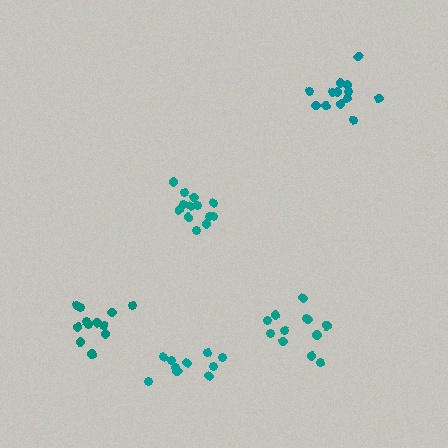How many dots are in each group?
Group 1: 12 dots, Group 2: 13 dots, Group 3: 10 dots, Group 4: 13 dots, Group 5: 12 dots (60 total).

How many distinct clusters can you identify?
There are 5 distinct clusters.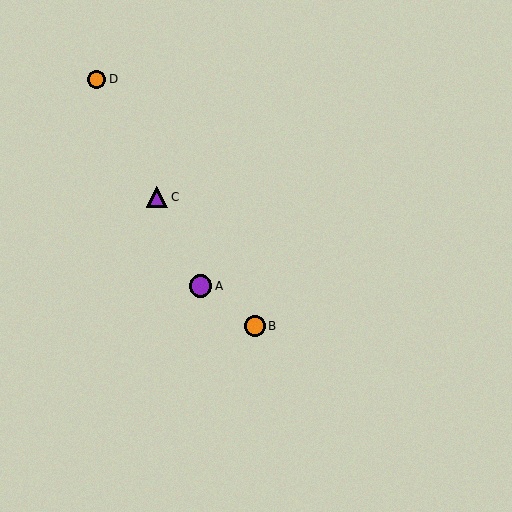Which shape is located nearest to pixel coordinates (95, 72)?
The orange circle (labeled D) at (97, 79) is nearest to that location.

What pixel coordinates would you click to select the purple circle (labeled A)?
Click at (201, 286) to select the purple circle A.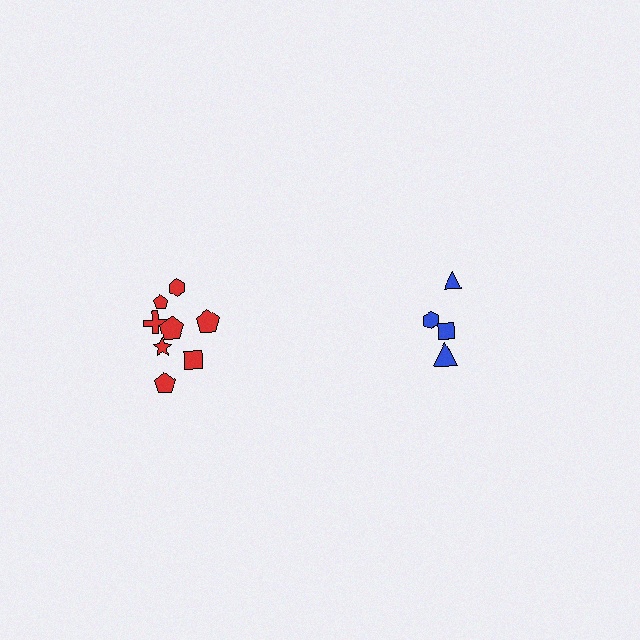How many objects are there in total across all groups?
There are 12 objects.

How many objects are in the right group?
There are 4 objects.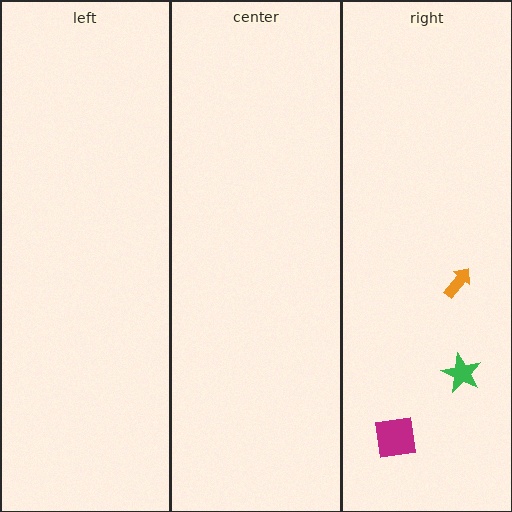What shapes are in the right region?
The green star, the orange arrow, the magenta square.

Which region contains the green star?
The right region.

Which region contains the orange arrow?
The right region.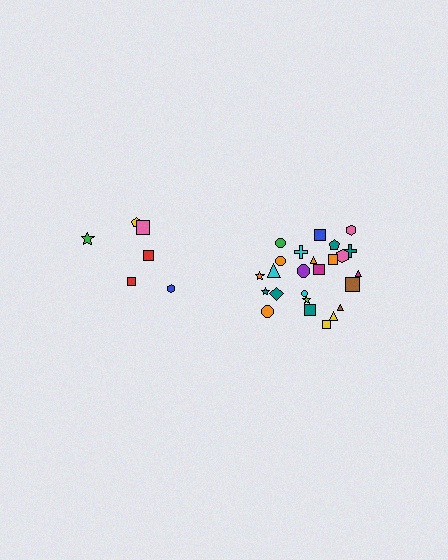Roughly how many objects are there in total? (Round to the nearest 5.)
Roughly 30 objects in total.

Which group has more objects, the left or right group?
The right group.